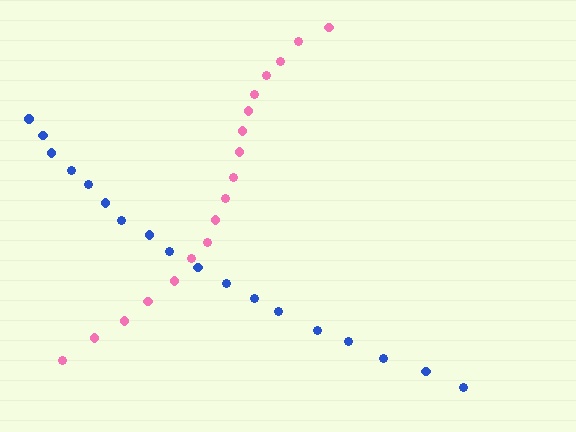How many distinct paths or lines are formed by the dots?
There are 2 distinct paths.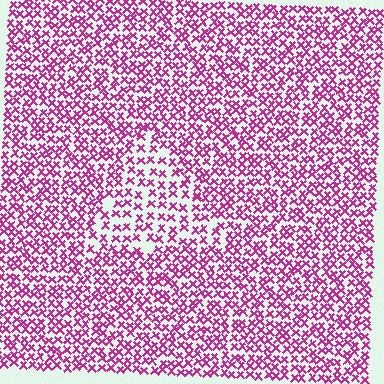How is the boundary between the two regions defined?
The boundary is defined by a change in element density (approximately 1.6x ratio). All elements are the same color, size, and shape.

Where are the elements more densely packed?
The elements are more densely packed outside the triangle boundary.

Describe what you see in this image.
The image contains small magenta elements arranged at two different densities. A triangle-shaped region is visible where the elements are less densely packed than the surrounding area.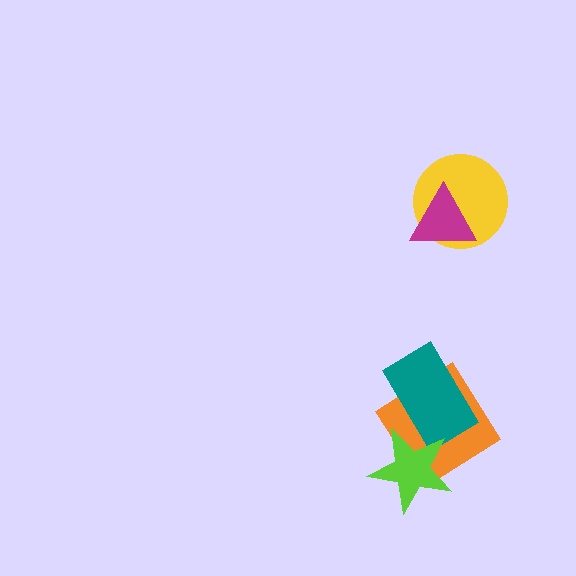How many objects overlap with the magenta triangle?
1 object overlaps with the magenta triangle.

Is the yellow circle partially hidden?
Yes, it is partially covered by another shape.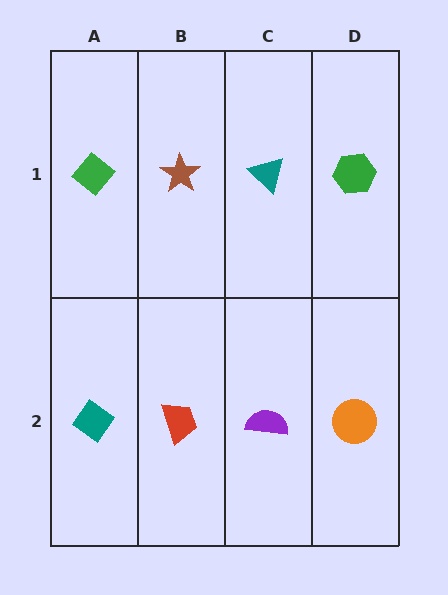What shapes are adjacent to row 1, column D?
An orange circle (row 2, column D), a teal triangle (row 1, column C).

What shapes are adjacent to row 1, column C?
A purple semicircle (row 2, column C), a brown star (row 1, column B), a green hexagon (row 1, column D).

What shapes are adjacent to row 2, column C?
A teal triangle (row 1, column C), a red trapezoid (row 2, column B), an orange circle (row 2, column D).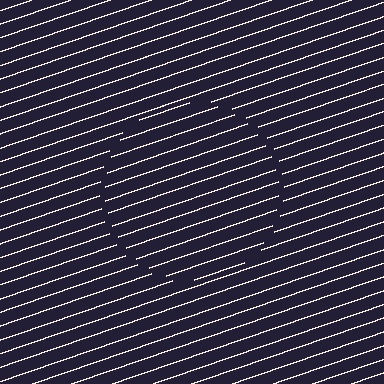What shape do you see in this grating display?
An illusory circle. The interior of the shape contains the same grating, shifted by half a period — the contour is defined by the phase discontinuity where line-ends from the inner and outer gratings abut.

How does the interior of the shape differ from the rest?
The interior of the shape contains the same grating, shifted by half a period — the contour is defined by the phase discontinuity where line-ends from the inner and outer gratings abut.